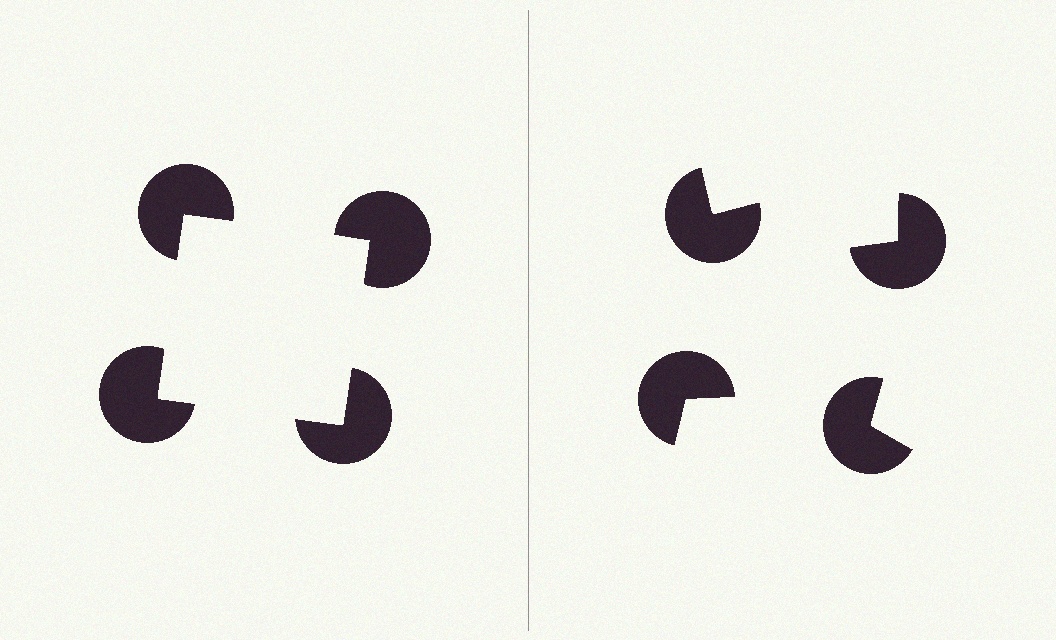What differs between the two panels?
The pac-man discs are positioned identically on both sides; only the wedge orientations differ. On the left they align to a square; on the right they are misaligned.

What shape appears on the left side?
An illusory square.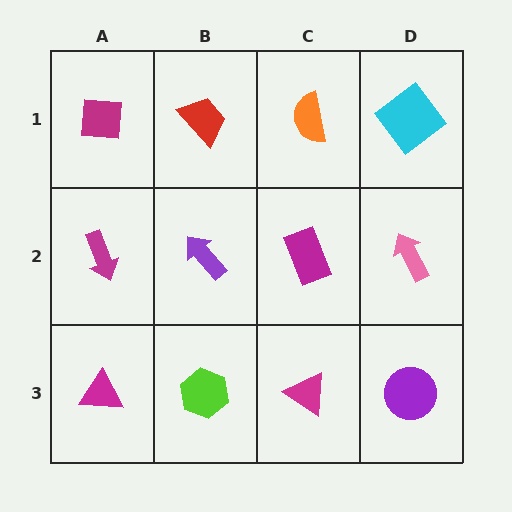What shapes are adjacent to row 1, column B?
A purple arrow (row 2, column B), a magenta square (row 1, column A), an orange semicircle (row 1, column C).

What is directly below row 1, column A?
A magenta arrow.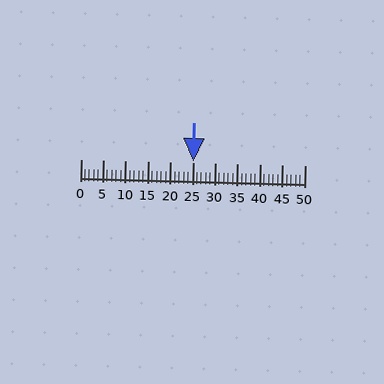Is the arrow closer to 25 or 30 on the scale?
The arrow is closer to 25.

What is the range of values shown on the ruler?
The ruler shows values from 0 to 50.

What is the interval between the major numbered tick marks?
The major tick marks are spaced 5 units apart.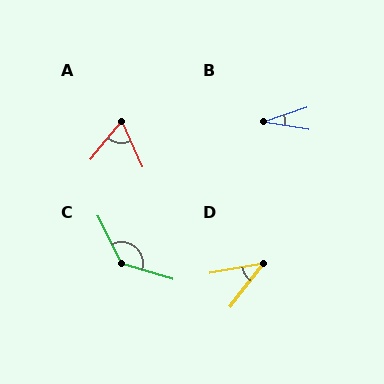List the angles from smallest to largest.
B (28°), D (43°), A (63°), C (133°).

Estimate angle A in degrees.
Approximately 63 degrees.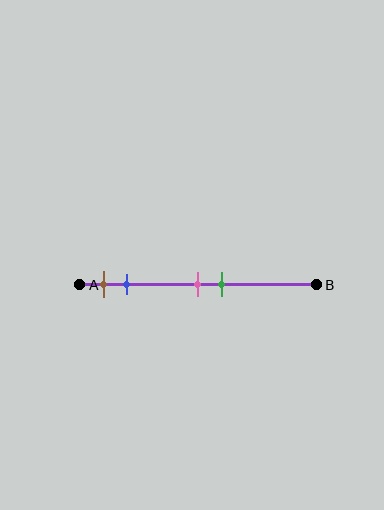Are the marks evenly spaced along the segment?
No, the marks are not evenly spaced.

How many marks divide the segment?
There are 4 marks dividing the segment.